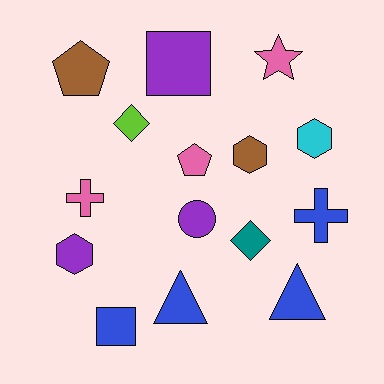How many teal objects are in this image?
There is 1 teal object.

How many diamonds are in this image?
There are 2 diamonds.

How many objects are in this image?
There are 15 objects.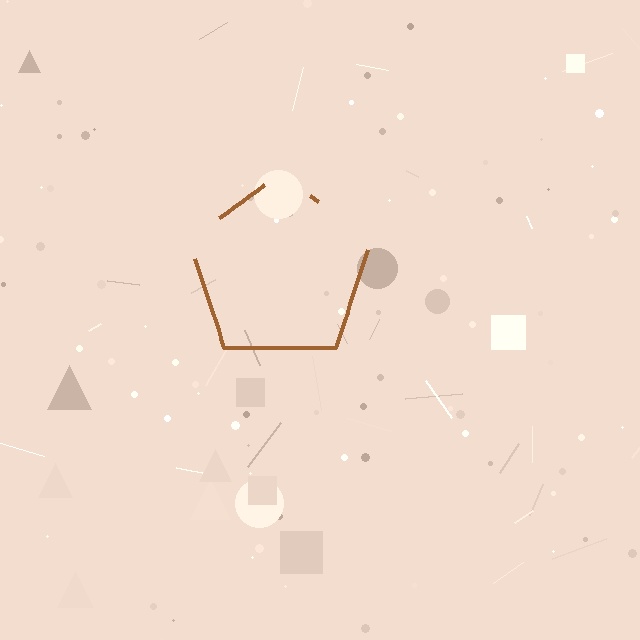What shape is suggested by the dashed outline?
The dashed outline suggests a pentagon.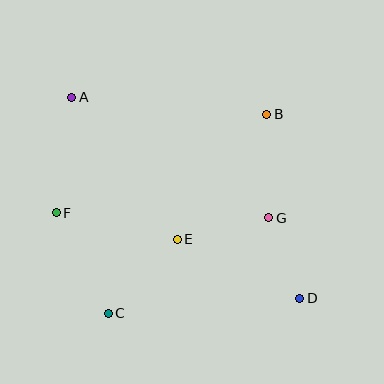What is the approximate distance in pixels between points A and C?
The distance between A and C is approximately 219 pixels.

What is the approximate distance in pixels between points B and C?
The distance between B and C is approximately 254 pixels.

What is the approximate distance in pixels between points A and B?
The distance between A and B is approximately 196 pixels.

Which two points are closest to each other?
Points D and G are closest to each other.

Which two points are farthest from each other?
Points A and D are farthest from each other.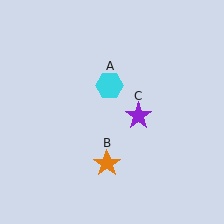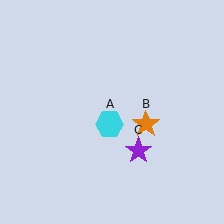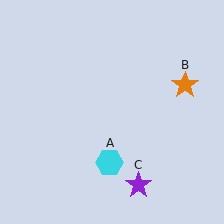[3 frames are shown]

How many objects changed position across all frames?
3 objects changed position: cyan hexagon (object A), orange star (object B), purple star (object C).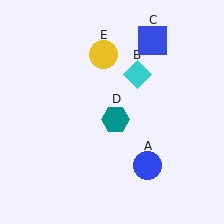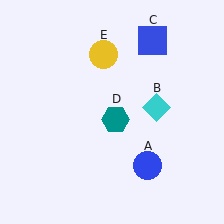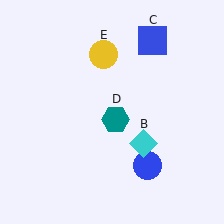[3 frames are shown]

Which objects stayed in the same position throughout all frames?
Blue circle (object A) and blue square (object C) and teal hexagon (object D) and yellow circle (object E) remained stationary.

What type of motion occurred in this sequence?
The cyan diamond (object B) rotated clockwise around the center of the scene.